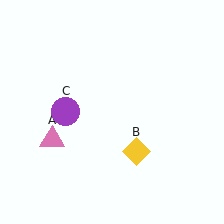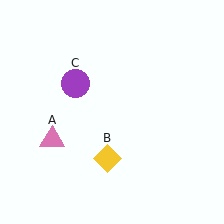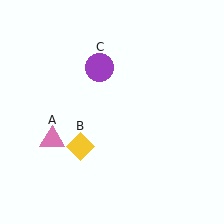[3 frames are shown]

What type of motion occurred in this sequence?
The yellow diamond (object B), purple circle (object C) rotated clockwise around the center of the scene.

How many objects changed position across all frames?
2 objects changed position: yellow diamond (object B), purple circle (object C).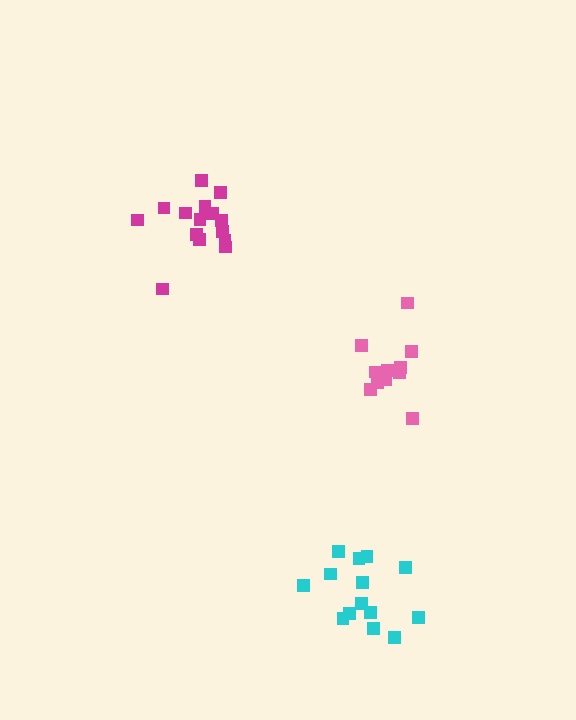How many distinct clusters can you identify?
There are 3 distinct clusters.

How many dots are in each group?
Group 1: 15 dots, Group 2: 14 dots, Group 3: 11 dots (40 total).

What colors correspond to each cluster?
The clusters are colored: magenta, cyan, pink.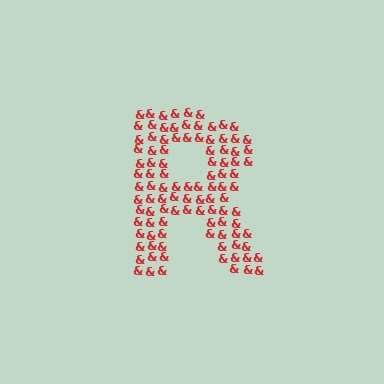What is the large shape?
The large shape is the letter R.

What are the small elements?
The small elements are ampersands.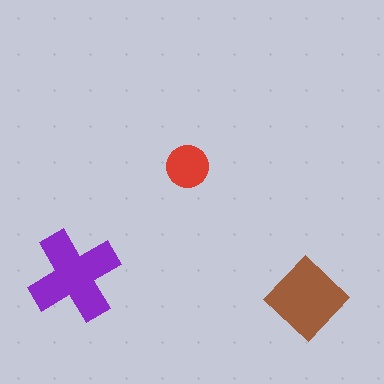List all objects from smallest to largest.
The red circle, the brown diamond, the purple cross.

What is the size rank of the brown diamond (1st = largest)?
2nd.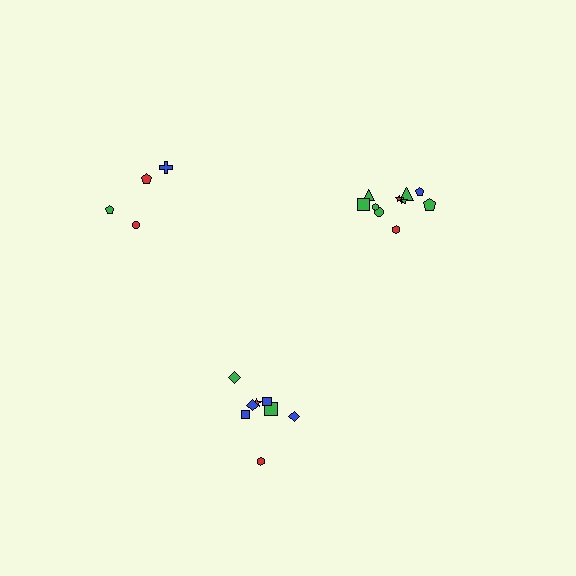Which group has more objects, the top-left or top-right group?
The top-right group.